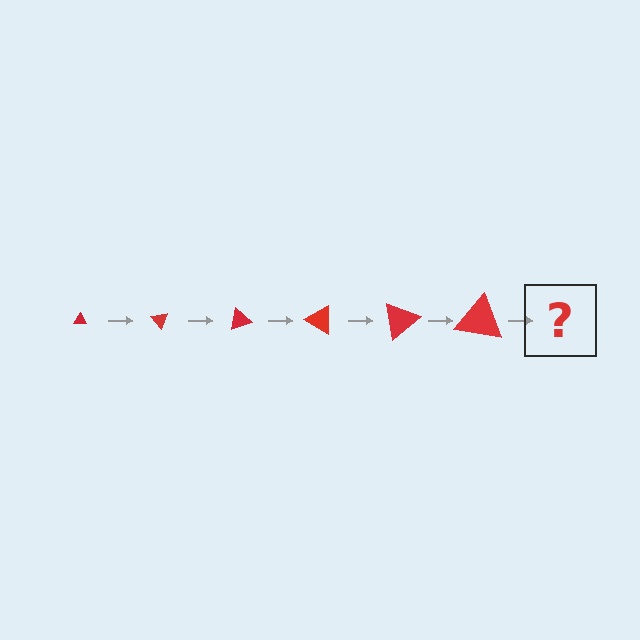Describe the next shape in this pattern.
It should be a triangle, larger than the previous one and rotated 300 degrees from the start.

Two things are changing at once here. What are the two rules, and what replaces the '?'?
The two rules are that the triangle grows larger each step and it rotates 50 degrees each step. The '?' should be a triangle, larger than the previous one and rotated 300 degrees from the start.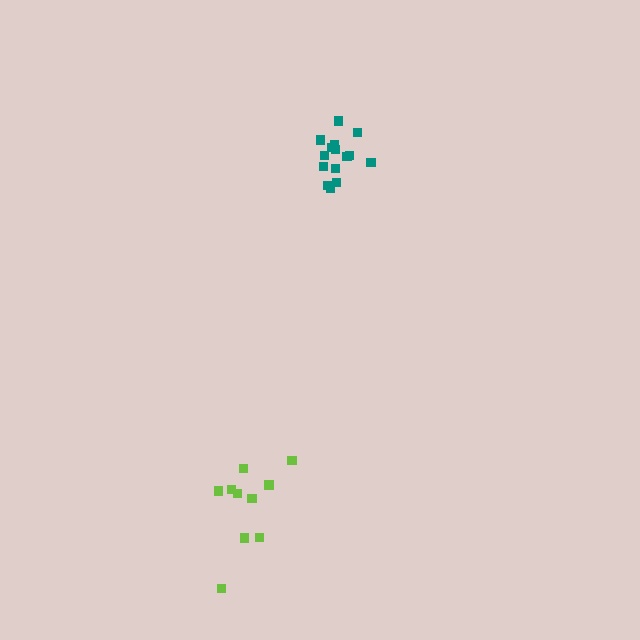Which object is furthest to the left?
The lime cluster is leftmost.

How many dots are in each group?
Group 1: 15 dots, Group 2: 10 dots (25 total).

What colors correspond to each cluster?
The clusters are colored: teal, lime.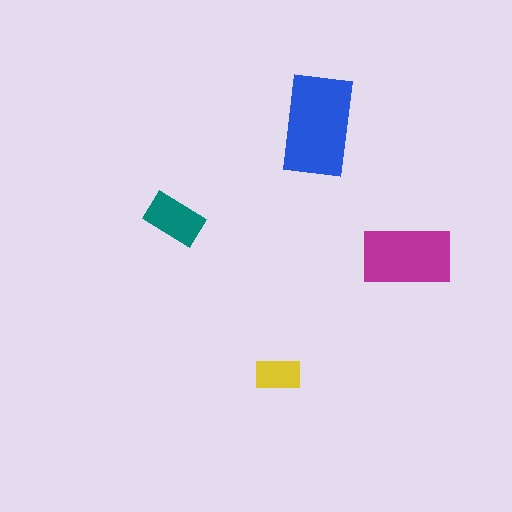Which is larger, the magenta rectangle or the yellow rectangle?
The magenta one.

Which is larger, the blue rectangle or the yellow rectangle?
The blue one.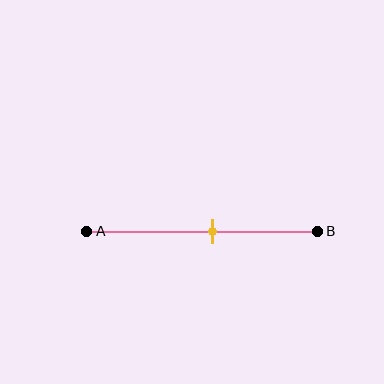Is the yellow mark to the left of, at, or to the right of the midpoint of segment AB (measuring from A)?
The yellow mark is to the right of the midpoint of segment AB.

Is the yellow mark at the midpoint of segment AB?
No, the mark is at about 55% from A, not at the 50% midpoint.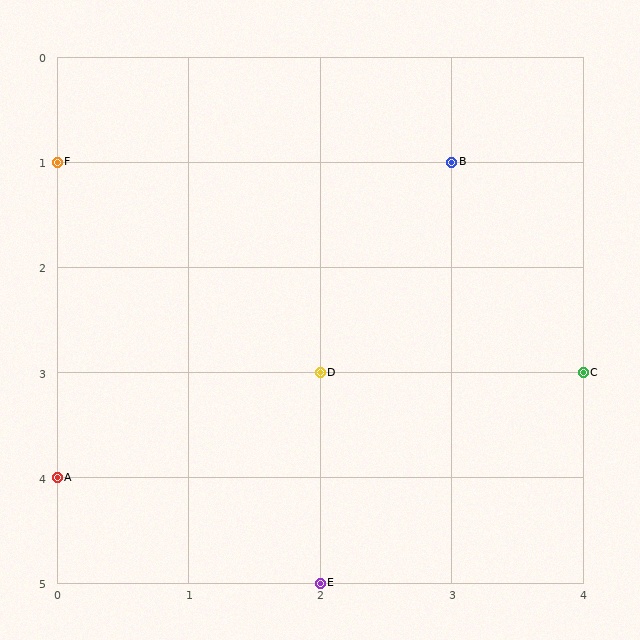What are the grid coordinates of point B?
Point B is at grid coordinates (3, 1).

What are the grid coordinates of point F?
Point F is at grid coordinates (0, 1).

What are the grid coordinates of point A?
Point A is at grid coordinates (0, 4).